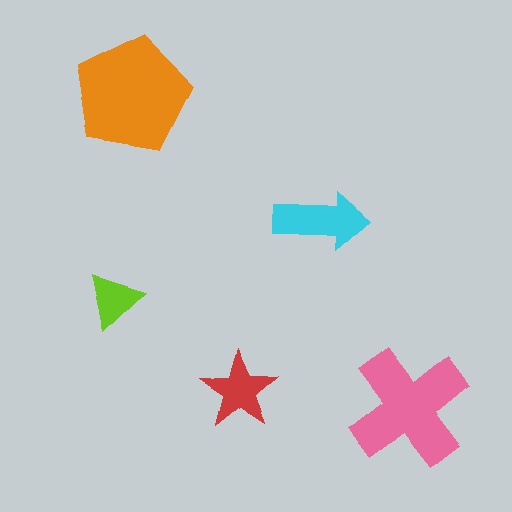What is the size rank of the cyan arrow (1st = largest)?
3rd.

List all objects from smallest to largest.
The lime triangle, the red star, the cyan arrow, the pink cross, the orange pentagon.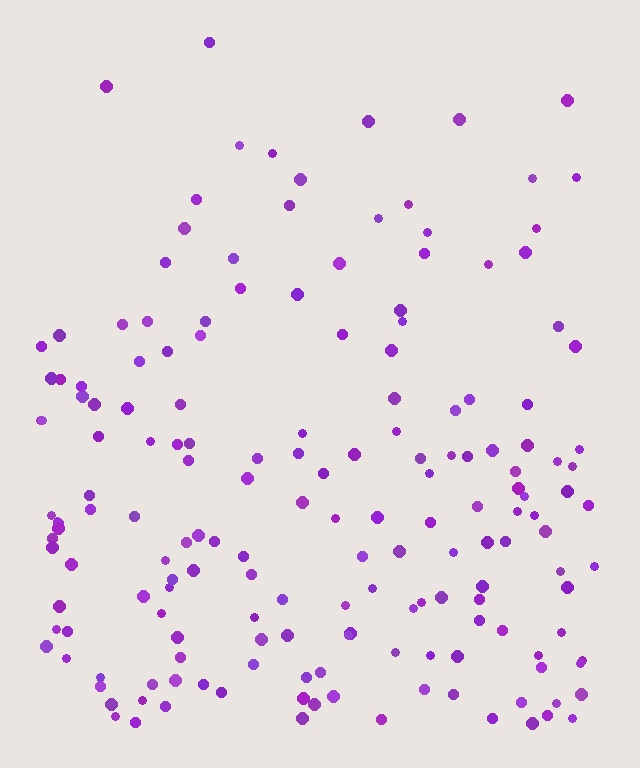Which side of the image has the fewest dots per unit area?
The top.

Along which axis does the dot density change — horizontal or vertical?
Vertical.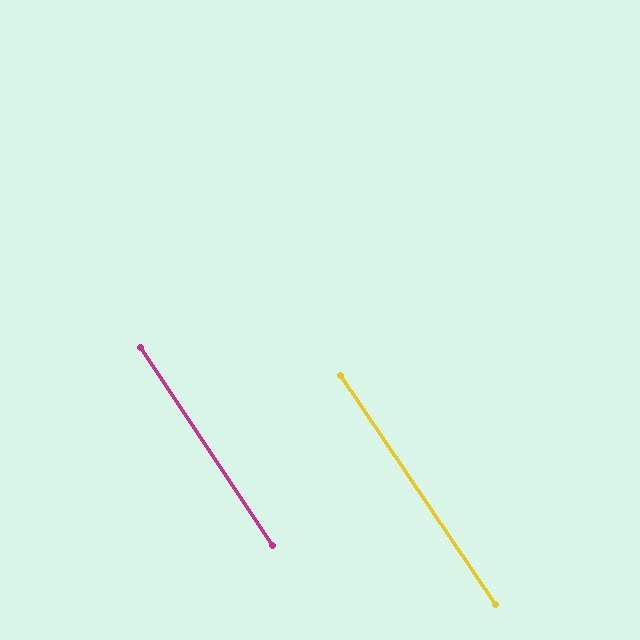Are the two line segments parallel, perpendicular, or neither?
Parallel — their directions differ by only 0.6°.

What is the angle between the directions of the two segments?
Approximately 1 degree.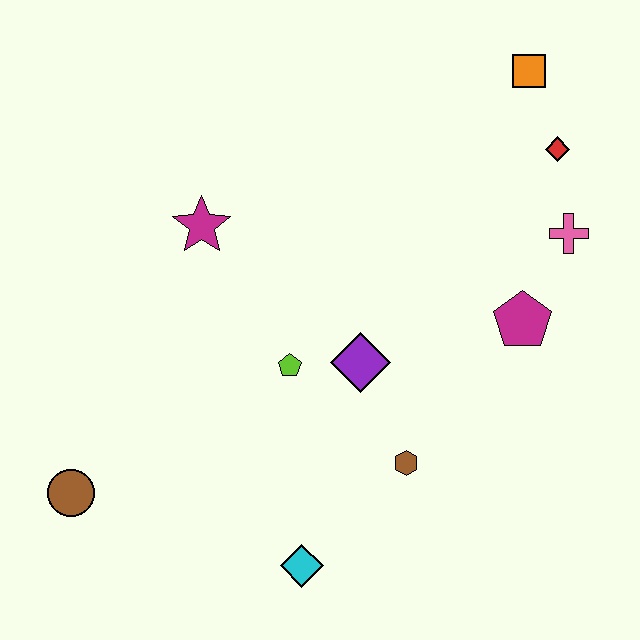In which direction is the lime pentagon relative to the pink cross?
The lime pentagon is to the left of the pink cross.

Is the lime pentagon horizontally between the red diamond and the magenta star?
Yes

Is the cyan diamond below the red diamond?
Yes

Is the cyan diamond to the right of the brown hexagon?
No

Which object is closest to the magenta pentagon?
The pink cross is closest to the magenta pentagon.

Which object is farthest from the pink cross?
The brown circle is farthest from the pink cross.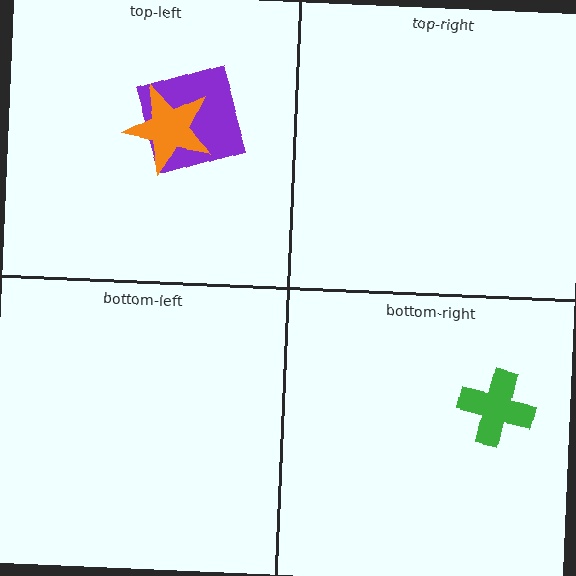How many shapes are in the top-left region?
2.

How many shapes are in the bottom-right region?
1.